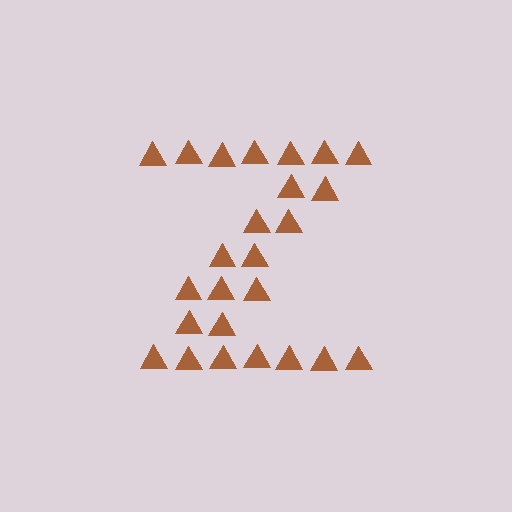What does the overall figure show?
The overall figure shows the letter Z.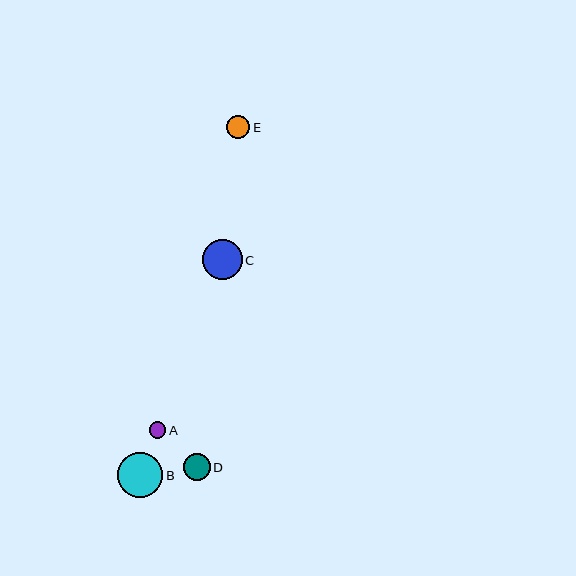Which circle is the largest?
Circle B is the largest with a size of approximately 45 pixels.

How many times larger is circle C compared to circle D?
Circle C is approximately 1.5 times the size of circle D.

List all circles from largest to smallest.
From largest to smallest: B, C, D, E, A.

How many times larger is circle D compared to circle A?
Circle D is approximately 1.6 times the size of circle A.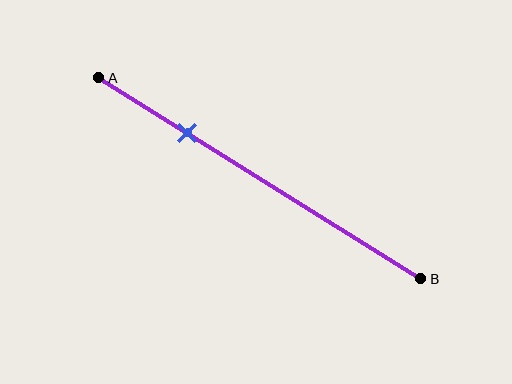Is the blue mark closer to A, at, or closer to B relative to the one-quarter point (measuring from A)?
The blue mark is approximately at the one-quarter point of segment AB.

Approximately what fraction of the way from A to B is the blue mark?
The blue mark is approximately 25% of the way from A to B.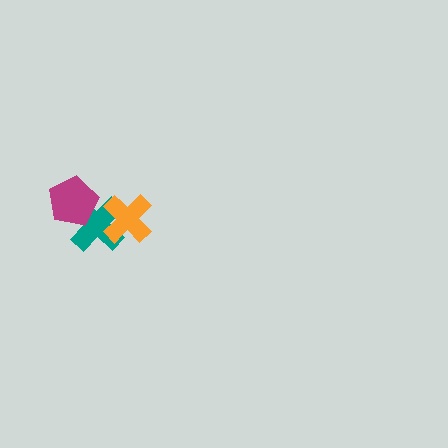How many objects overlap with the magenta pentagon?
1 object overlaps with the magenta pentagon.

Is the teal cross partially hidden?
Yes, it is partially covered by another shape.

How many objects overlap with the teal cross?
2 objects overlap with the teal cross.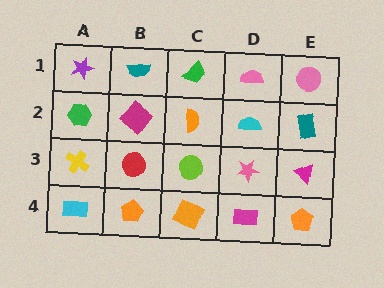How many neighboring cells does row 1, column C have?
3.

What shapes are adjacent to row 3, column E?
A teal rectangle (row 2, column E), an orange pentagon (row 4, column E), a pink star (row 3, column D).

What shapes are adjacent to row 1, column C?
An orange semicircle (row 2, column C), a teal semicircle (row 1, column B), a pink semicircle (row 1, column D).